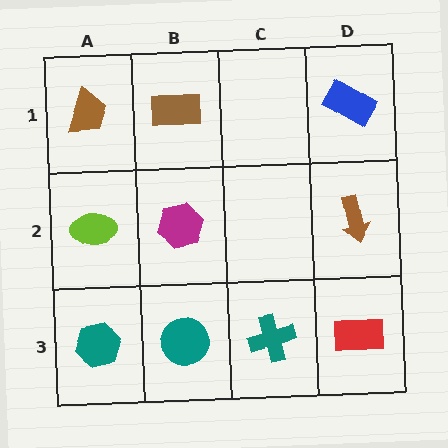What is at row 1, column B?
A brown rectangle.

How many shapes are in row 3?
4 shapes.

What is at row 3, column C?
A teal cross.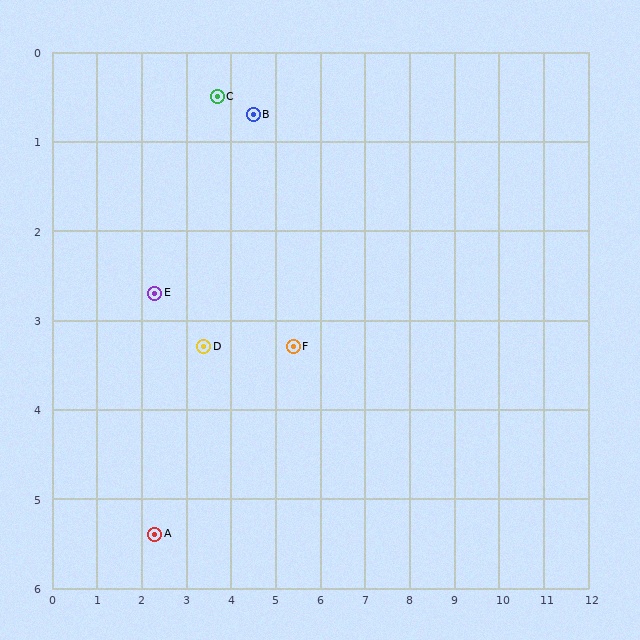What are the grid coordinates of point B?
Point B is at approximately (4.5, 0.7).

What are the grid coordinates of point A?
Point A is at approximately (2.3, 5.4).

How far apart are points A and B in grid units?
Points A and B are about 5.2 grid units apart.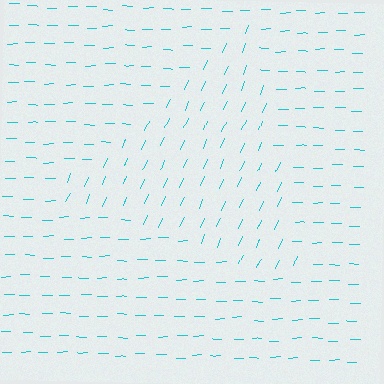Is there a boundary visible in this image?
Yes, there is a texture boundary formed by a change in line orientation.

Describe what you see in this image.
The image is filled with small cyan line segments. A triangle region in the image has lines oriented differently from the surrounding lines, creating a visible texture boundary.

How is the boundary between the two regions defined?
The boundary is defined purely by a change in line orientation (approximately 66 degrees difference). All lines are the same color and thickness.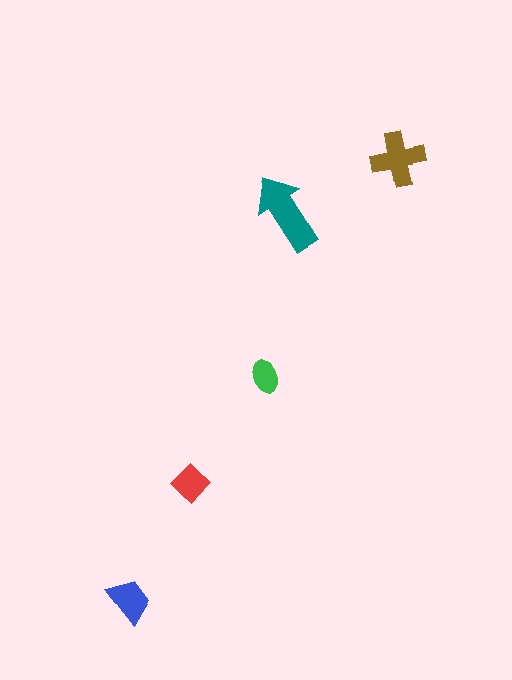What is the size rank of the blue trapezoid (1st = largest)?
3rd.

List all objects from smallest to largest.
The green ellipse, the red diamond, the blue trapezoid, the brown cross, the teal arrow.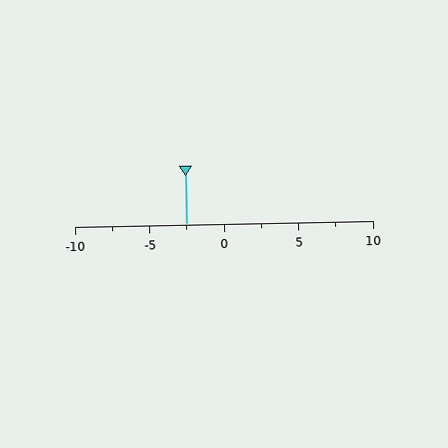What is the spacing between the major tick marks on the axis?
The major ticks are spaced 5 apart.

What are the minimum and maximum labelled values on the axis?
The axis runs from -10 to 10.